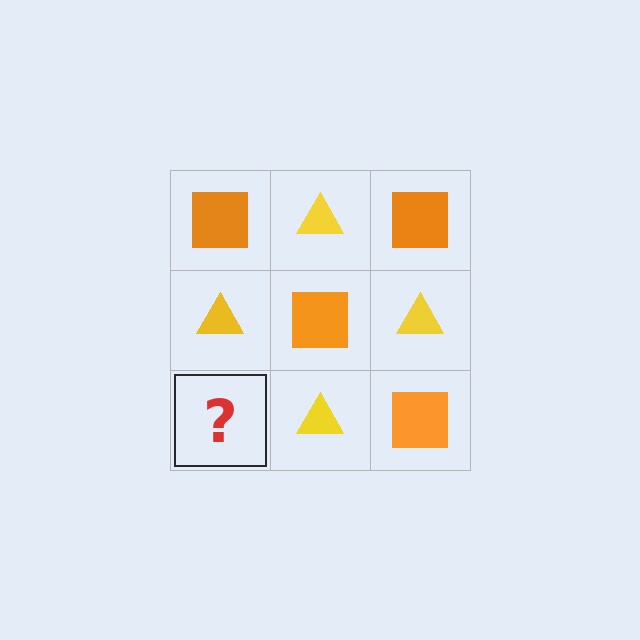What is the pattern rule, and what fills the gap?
The rule is that it alternates orange square and yellow triangle in a checkerboard pattern. The gap should be filled with an orange square.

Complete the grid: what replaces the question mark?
The question mark should be replaced with an orange square.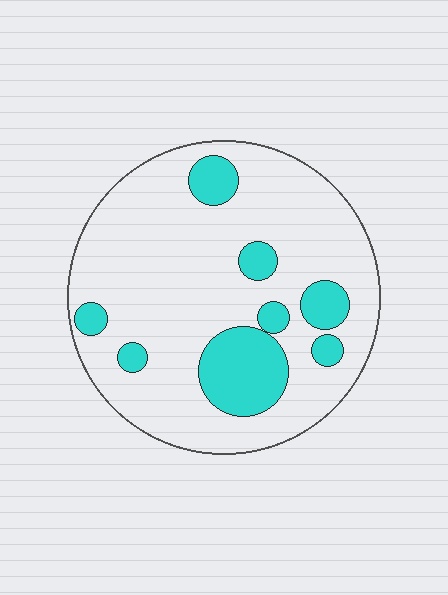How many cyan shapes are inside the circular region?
8.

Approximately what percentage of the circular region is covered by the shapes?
Approximately 20%.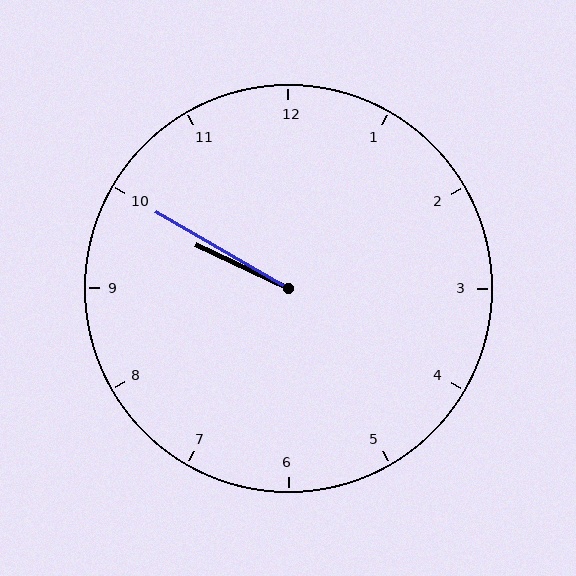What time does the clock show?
9:50.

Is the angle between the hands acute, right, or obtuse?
It is acute.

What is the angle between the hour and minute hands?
Approximately 5 degrees.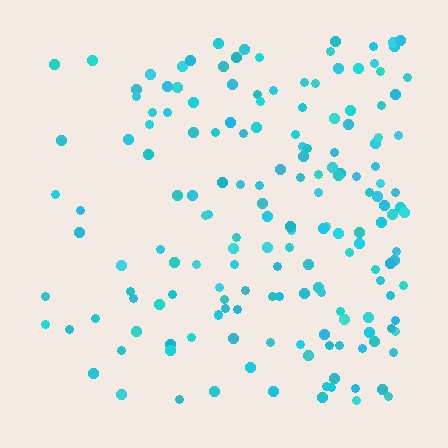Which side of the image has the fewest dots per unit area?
The left.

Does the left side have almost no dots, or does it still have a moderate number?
Still a moderate number, just noticeably fewer than the right.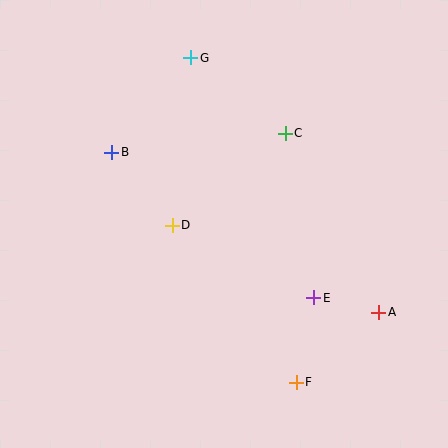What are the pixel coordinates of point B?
Point B is at (112, 152).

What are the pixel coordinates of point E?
Point E is at (314, 298).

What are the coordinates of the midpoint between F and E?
The midpoint between F and E is at (305, 340).